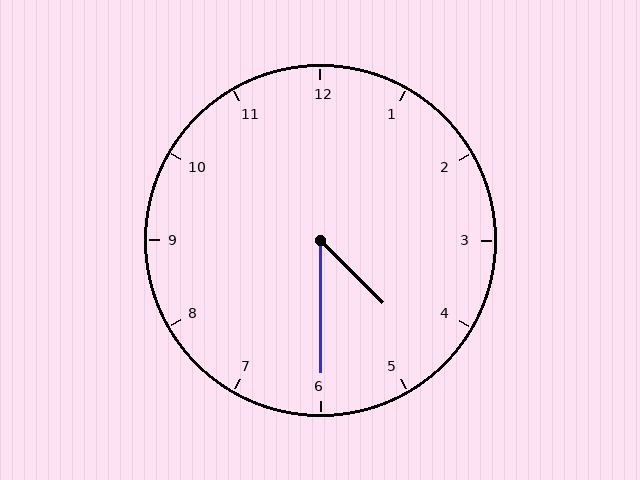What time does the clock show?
4:30.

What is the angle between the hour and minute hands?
Approximately 45 degrees.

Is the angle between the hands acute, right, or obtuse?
It is acute.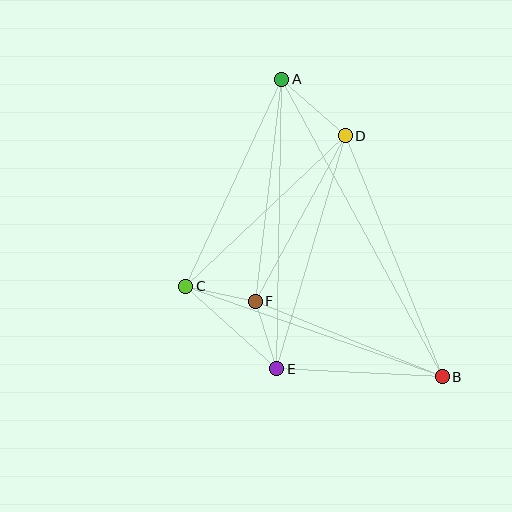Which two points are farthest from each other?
Points A and B are farthest from each other.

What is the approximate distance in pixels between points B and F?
The distance between B and F is approximately 201 pixels.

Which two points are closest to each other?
Points E and F are closest to each other.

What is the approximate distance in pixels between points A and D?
The distance between A and D is approximately 85 pixels.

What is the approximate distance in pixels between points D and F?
The distance between D and F is approximately 189 pixels.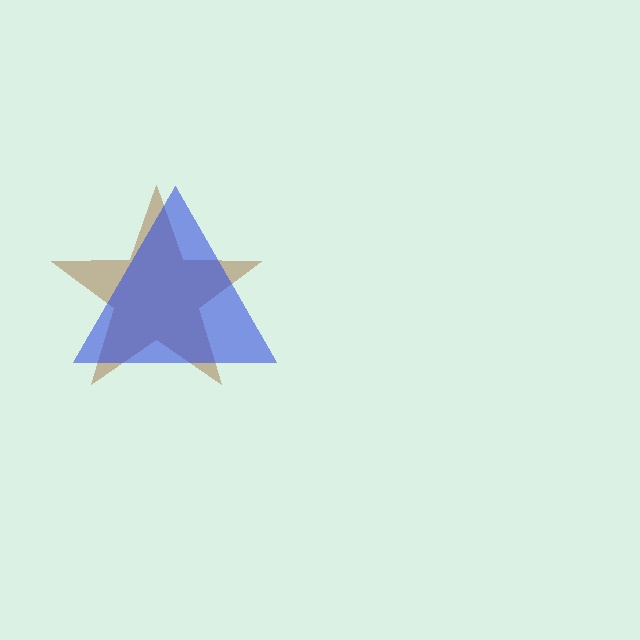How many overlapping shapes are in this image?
There are 2 overlapping shapes in the image.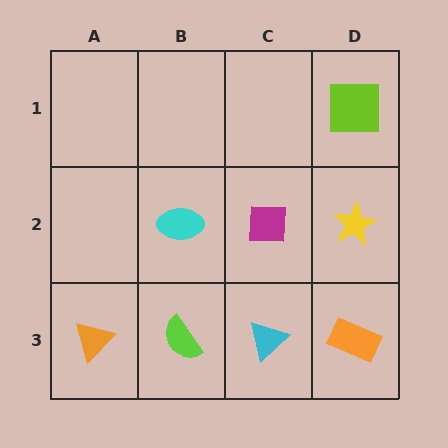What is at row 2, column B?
A cyan ellipse.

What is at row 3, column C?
A cyan triangle.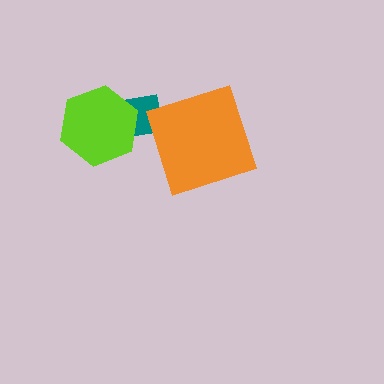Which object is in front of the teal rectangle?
The lime hexagon is in front of the teal rectangle.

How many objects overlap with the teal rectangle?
1 object overlaps with the teal rectangle.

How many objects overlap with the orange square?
0 objects overlap with the orange square.